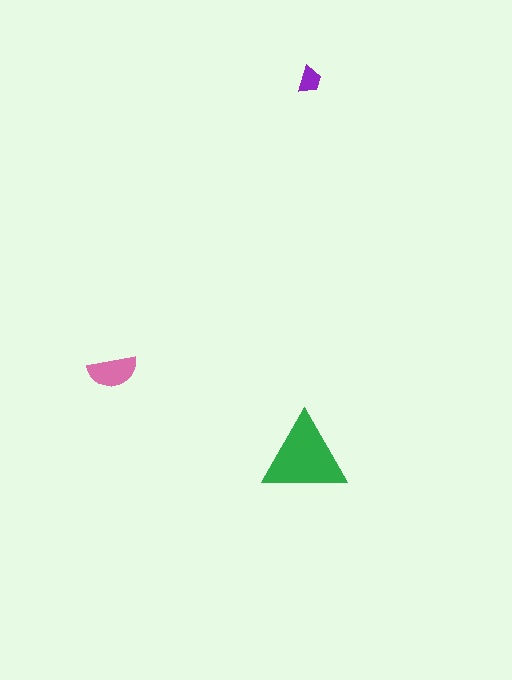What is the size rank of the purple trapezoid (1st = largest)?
3rd.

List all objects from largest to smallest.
The green triangle, the pink semicircle, the purple trapezoid.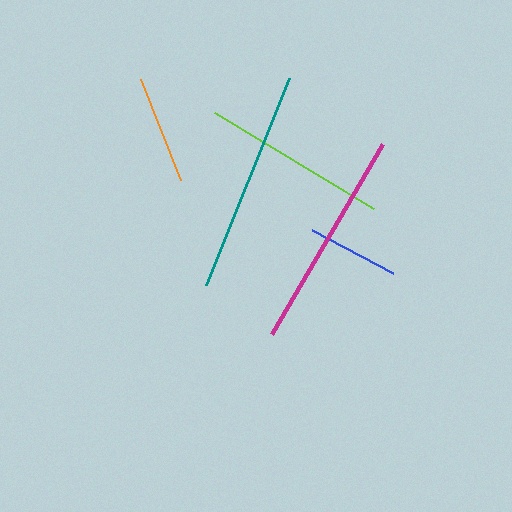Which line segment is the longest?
The teal line is the longest at approximately 223 pixels.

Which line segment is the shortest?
The blue line is the shortest at approximately 92 pixels.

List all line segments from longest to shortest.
From longest to shortest: teal, magenta, lime, orange, blue.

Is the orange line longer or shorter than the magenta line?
The magenta line is longer than the orange line.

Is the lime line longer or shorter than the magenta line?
The magenta line is longer than the lime line.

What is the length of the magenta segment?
The magenta segment is approximately 219 pixels long.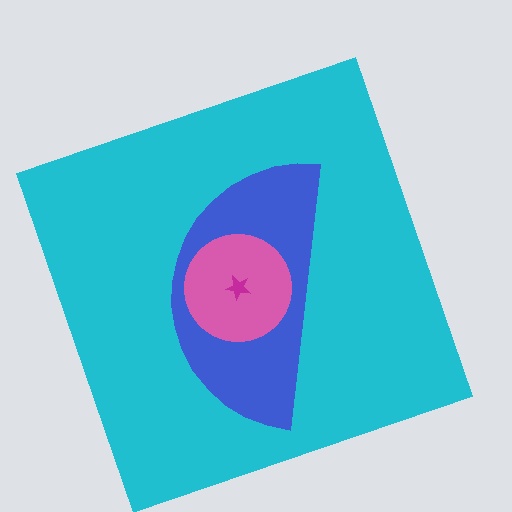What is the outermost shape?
The cyan square.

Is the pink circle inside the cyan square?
Yes.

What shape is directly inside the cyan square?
The blue semicircle.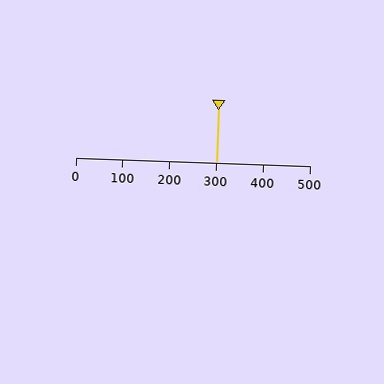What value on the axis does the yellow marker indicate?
The marker indicates approximately 300.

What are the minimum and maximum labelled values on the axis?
The axis runs from 0 to 500.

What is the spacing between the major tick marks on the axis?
The major ticks are spaced 100 apart.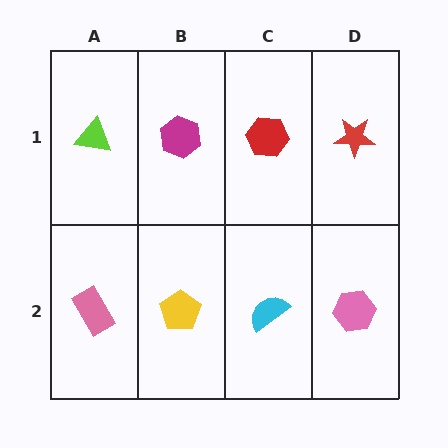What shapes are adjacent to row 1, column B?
A yellow pentagon (row 2, column B), a lime triangle (row 1, column A), a red hexagon (row 1, column C).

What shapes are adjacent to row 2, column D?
A red star (row 1, column D), a cyan semicircle (row 2, column C).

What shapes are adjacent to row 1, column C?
A cyan semicircle (row 2, column C), a magenta hexagon (row 1, column B), a red star (row 1, column D).